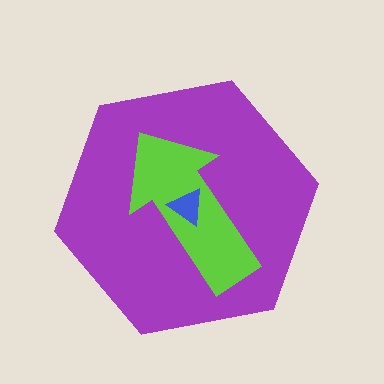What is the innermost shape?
The blue triangle.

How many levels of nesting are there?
3.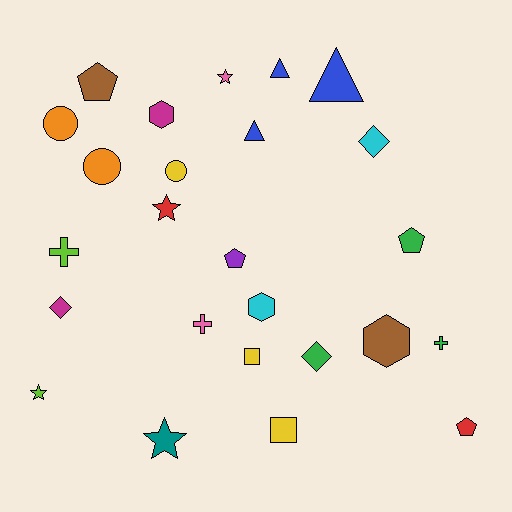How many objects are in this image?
There are 25 objects.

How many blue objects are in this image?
There are 3 blue objects.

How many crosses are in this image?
There are 3 crosses.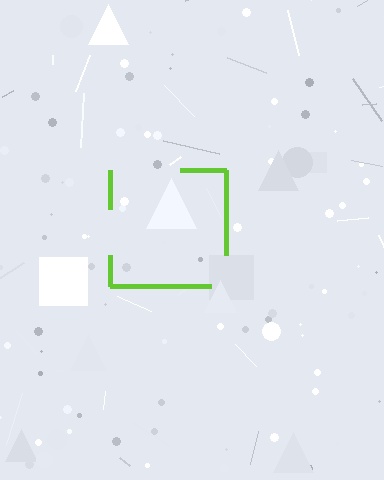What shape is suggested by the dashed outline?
The dashed outline suggests a square.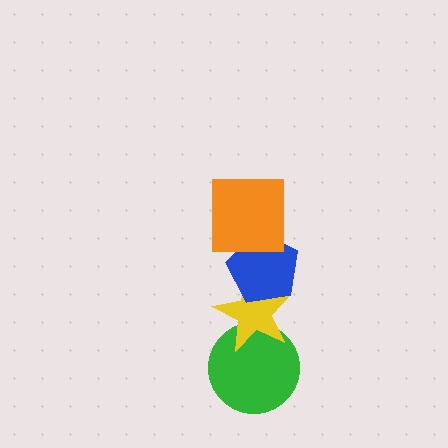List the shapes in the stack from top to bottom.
From top to bottom: the orange square, the blue pentagon, the yellow star, the green circle.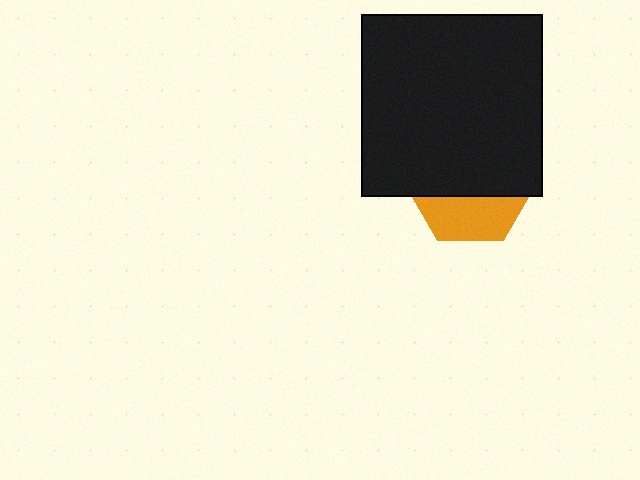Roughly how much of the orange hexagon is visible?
A small part of it is visible (roughly 35%).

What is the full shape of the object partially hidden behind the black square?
The partially hidden object is an orange hexagon.